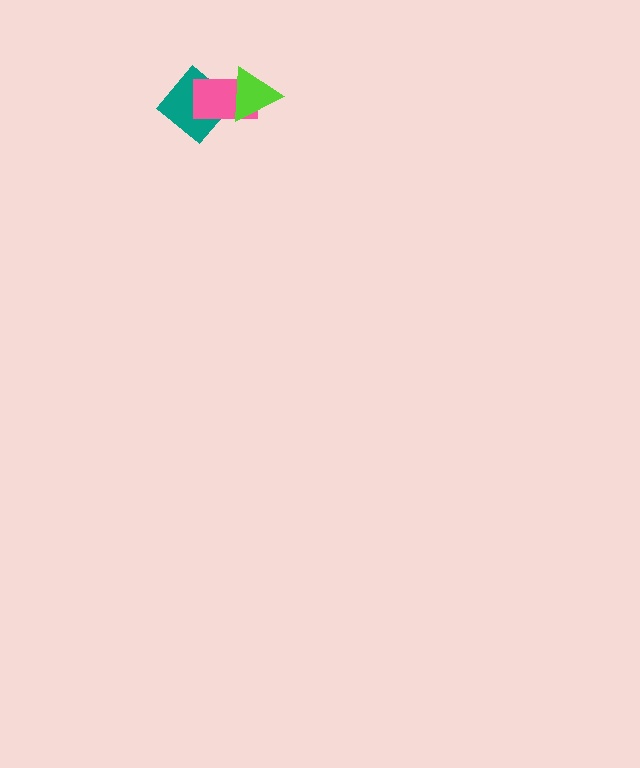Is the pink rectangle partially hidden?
Yes, it is partially covered by another shape.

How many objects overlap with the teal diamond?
1 object overlaps with the teal diamond.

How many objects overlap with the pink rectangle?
2 objects overlap with the pink rectangle.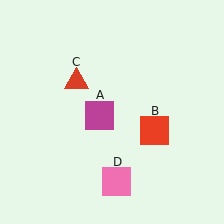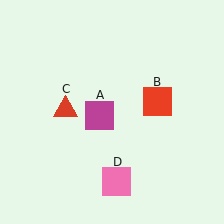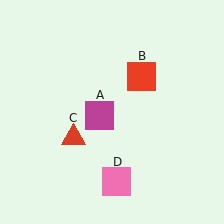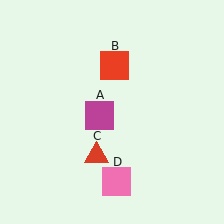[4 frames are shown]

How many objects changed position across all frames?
2 objects changed position: red square (object B), red triangle (object C).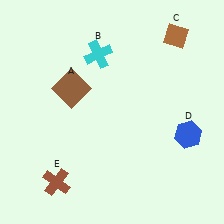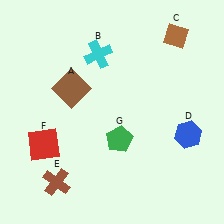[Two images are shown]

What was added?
A red square (F), a green pentagon (G) were added in Image 2.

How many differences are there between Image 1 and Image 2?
There are 2 differences between the two images.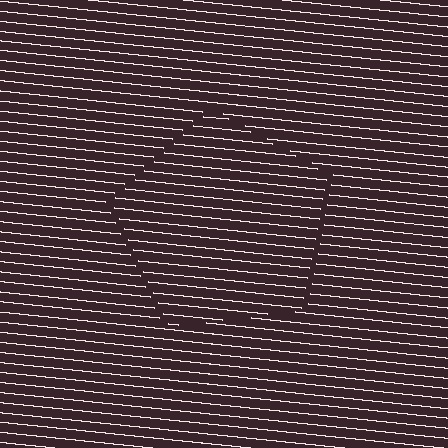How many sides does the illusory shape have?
5 sides — the line-ends trace a pentagon.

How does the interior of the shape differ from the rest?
The interior of the shape contains the same grating, shifted by half a period — the contour is defined by the phase discontinuity where line-ends from the inner and outer gratings abut.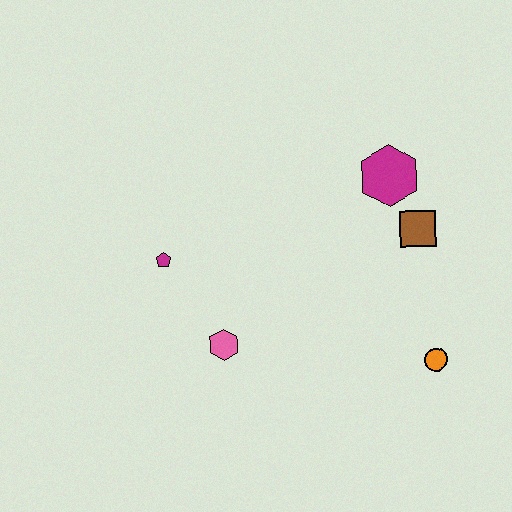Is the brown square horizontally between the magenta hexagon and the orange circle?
Yes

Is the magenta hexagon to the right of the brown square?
No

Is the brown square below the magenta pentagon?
No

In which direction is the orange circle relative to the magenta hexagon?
The orange circle is below the magenta hexagon.